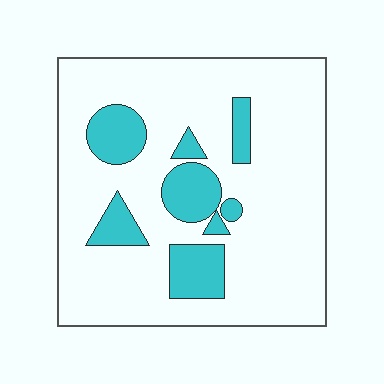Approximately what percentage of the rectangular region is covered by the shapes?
Approximately 20%.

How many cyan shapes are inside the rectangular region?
8.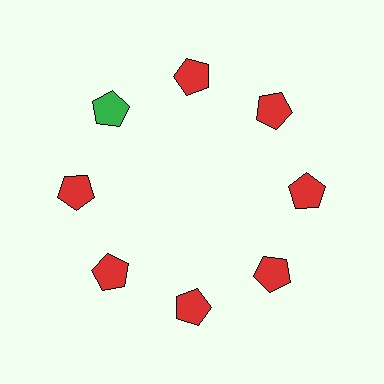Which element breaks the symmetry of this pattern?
The green pentagon at roughly the 10 o'clock position breaks the symmetry. All other shapes are red pentagons.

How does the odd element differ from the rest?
It has a different color: green instead of red.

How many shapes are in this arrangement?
There are 8 shapes arranged in a ring pattern.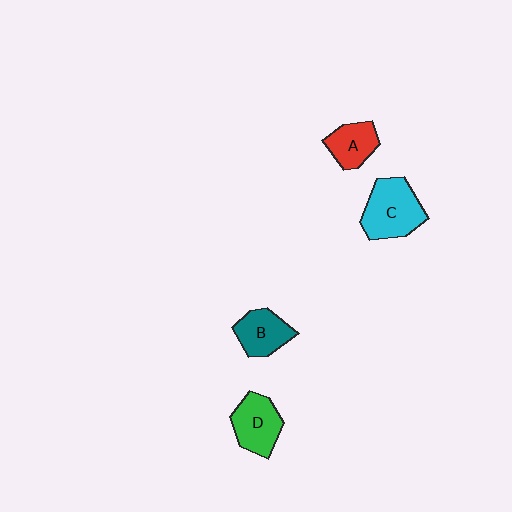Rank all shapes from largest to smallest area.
From largest to smallest: C (cyan), D (green), B (teal), A (red).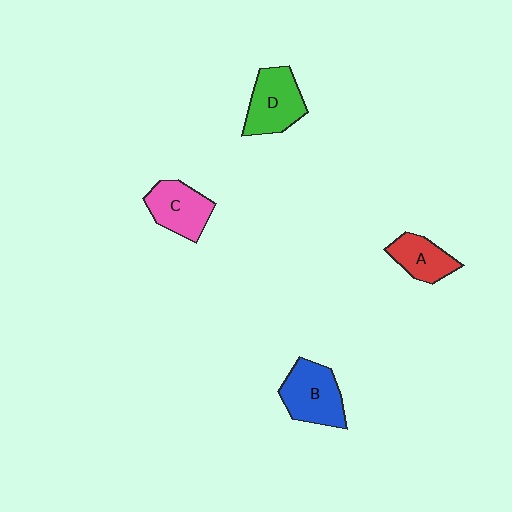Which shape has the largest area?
Shape B (blue).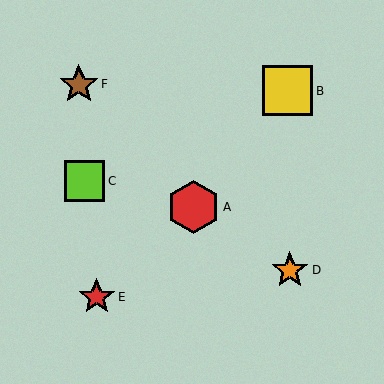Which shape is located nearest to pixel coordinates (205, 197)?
The red hexagon (labeled A) at (193, 207) is nearest to that location.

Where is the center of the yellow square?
The center of the yellow square is at (288, 91).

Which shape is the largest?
The red hexagon (labeled A) is the largest.